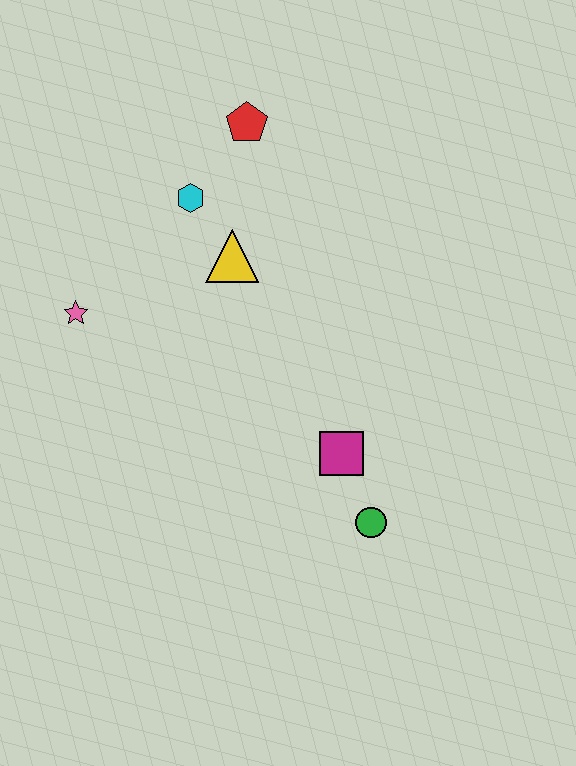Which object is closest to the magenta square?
The green circle is closest to the magenta square.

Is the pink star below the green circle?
No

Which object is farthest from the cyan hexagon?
The green circle is farthest from the cyan hexagon.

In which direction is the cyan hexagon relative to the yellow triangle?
The cyan hexagon is above the yellow triangle.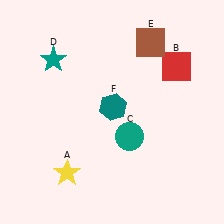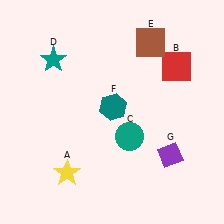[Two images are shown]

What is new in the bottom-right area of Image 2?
A purple diamond (G) was added in the bottom-right area of Image 2.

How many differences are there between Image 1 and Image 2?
There is 1 difference between the two images.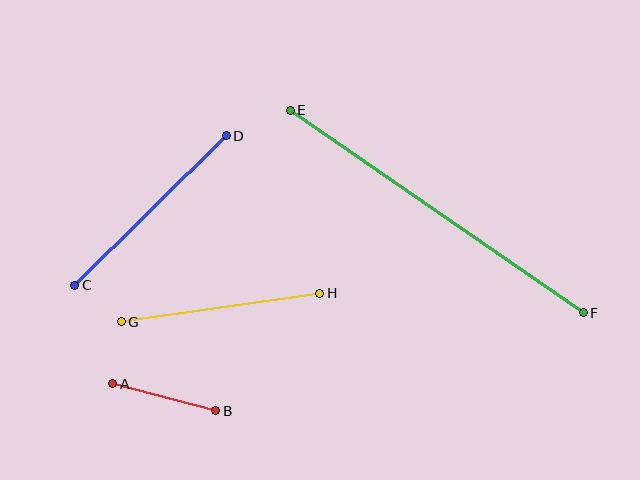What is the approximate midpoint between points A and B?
The midpoint is at approximately (164, 397) pixels.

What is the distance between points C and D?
The distance is approximately 213 pixels.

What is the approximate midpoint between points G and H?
The midpoint is at approximately (221, 307) pixels.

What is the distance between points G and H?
The distance is approximately 201 pixels.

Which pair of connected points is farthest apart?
Points E and F are farthest apart.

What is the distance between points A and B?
The distance is approximately 107 pixels.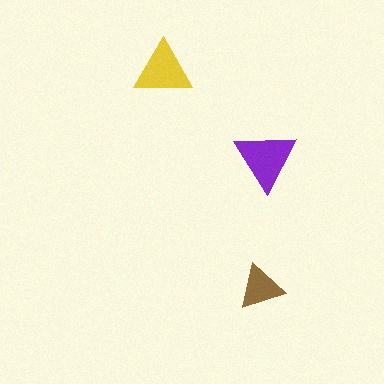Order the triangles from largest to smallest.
the purple one, the yellow one, the brown one.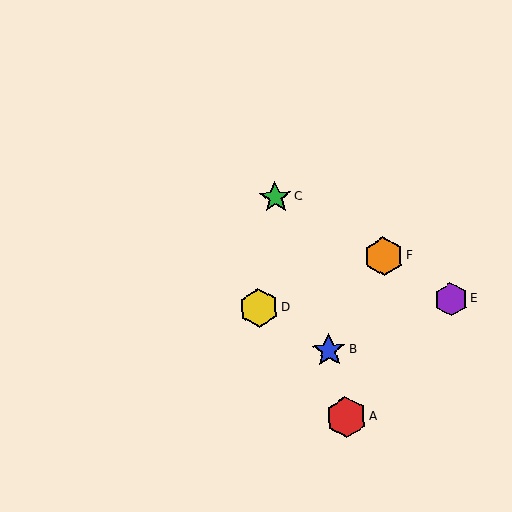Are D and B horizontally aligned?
No, D is at y≈308 and B is at y≈350.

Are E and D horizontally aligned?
Yes, both are at y≈299.